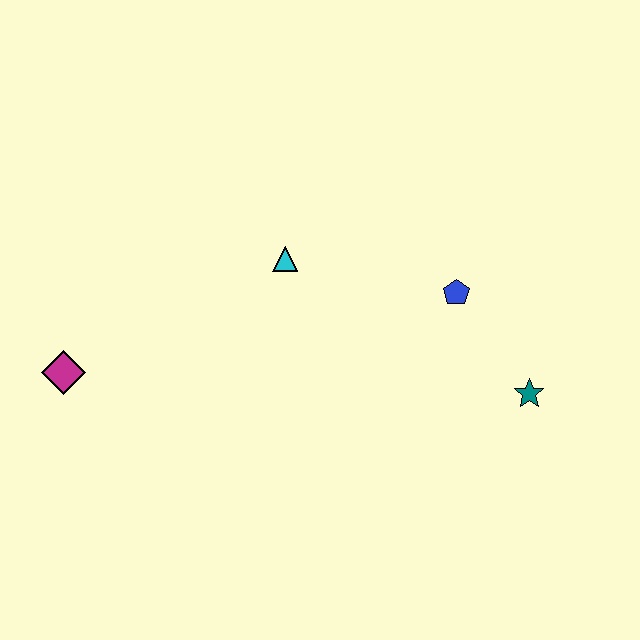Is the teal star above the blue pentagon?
No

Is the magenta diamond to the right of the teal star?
No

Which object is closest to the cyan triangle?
The blue pentagon is closest to the cyan triangle.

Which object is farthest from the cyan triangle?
The teal star is farthest from the cyan triangle.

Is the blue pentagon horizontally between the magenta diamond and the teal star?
Yes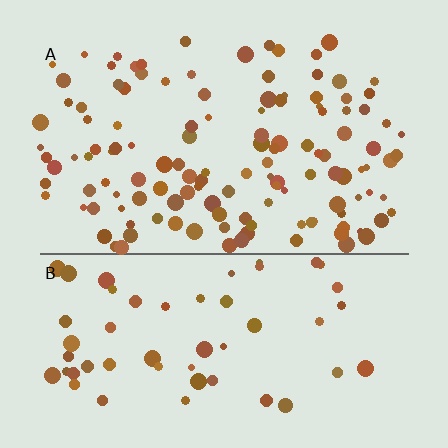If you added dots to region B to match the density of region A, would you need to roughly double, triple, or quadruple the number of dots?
Approximately double.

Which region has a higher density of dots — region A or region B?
A (the top).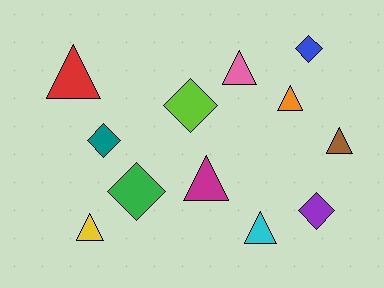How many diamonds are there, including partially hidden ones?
There are 5 diamonds.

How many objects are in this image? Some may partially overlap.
There are 12 objects.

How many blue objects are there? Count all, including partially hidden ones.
There is 1 blue object.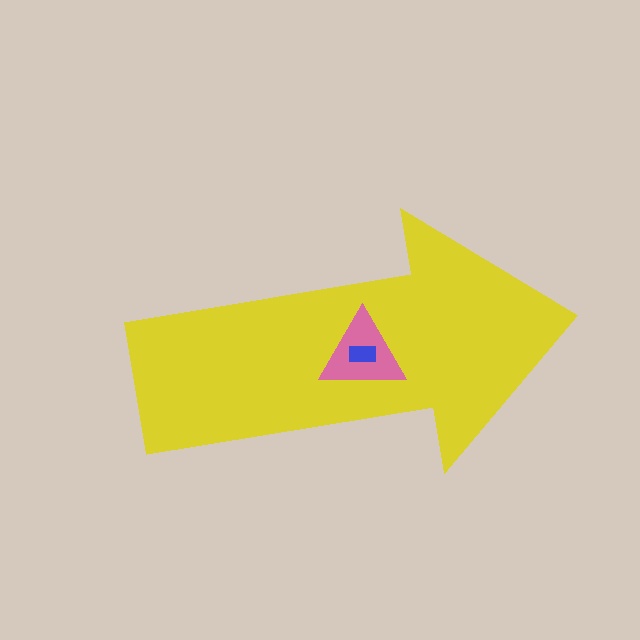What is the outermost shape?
The yellow arrow.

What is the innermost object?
The blue rectangle.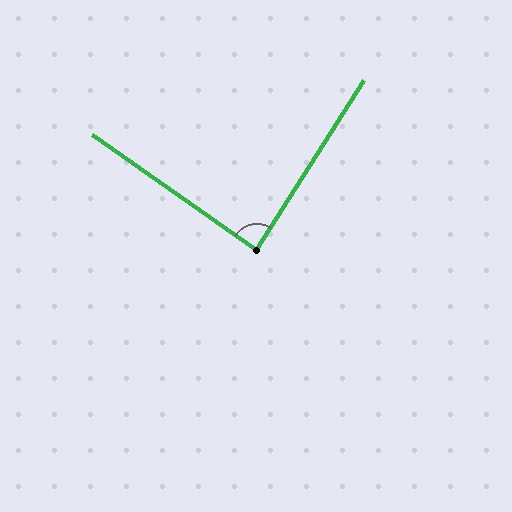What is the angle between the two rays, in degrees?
Approximately 87 degrees.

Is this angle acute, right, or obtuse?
It is approximately a right angle.